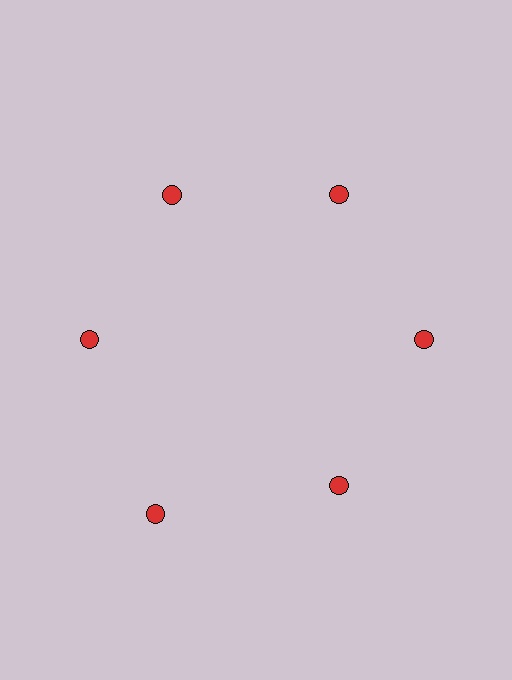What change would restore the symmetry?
The symmetry would be restored by moving it inward, back onto the ring so that all 6 circles sit at equal angles and equal distance from the center.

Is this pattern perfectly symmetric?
No. The 6 red circles are arranged in a ring, but one element near the 7 o'clock position is pushed outward from the center, breaking the 6-fold rotational symmetry.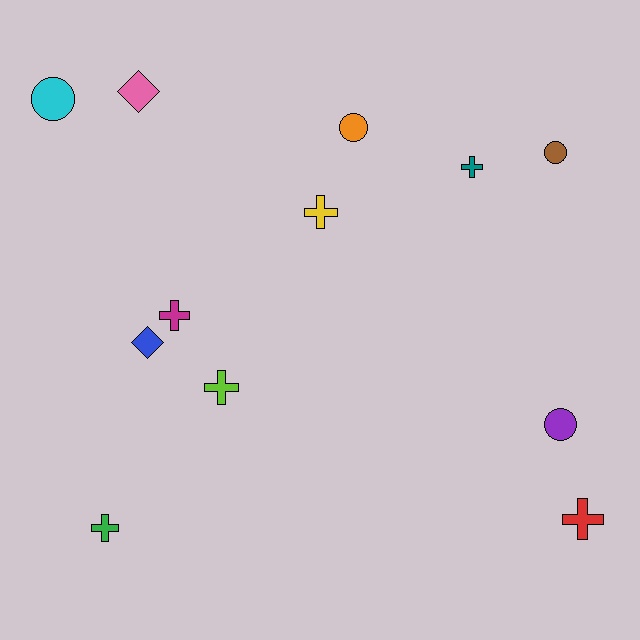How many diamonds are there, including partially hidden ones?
There are 2 diamonds.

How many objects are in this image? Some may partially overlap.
There are 12 objects.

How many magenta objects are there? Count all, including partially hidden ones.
There is 1 magenta object.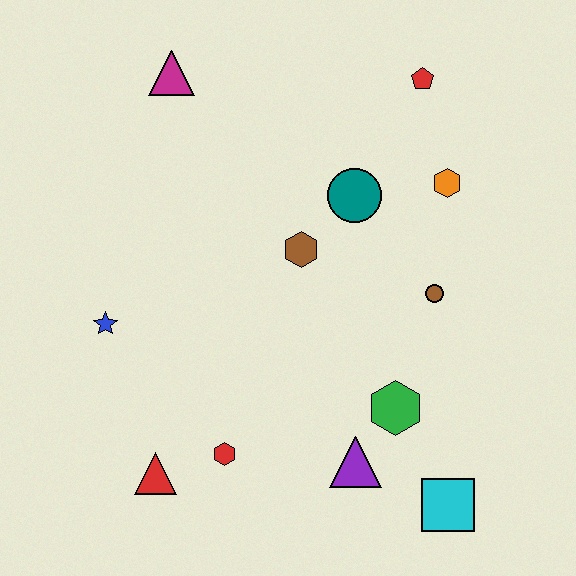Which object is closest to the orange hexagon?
The teal circle is closest to the orange hexagon.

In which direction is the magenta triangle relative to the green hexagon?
The magenta triangle is above the green hexagon.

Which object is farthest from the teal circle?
The red triangle is farthest from the teal circle.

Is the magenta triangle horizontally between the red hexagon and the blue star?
Yes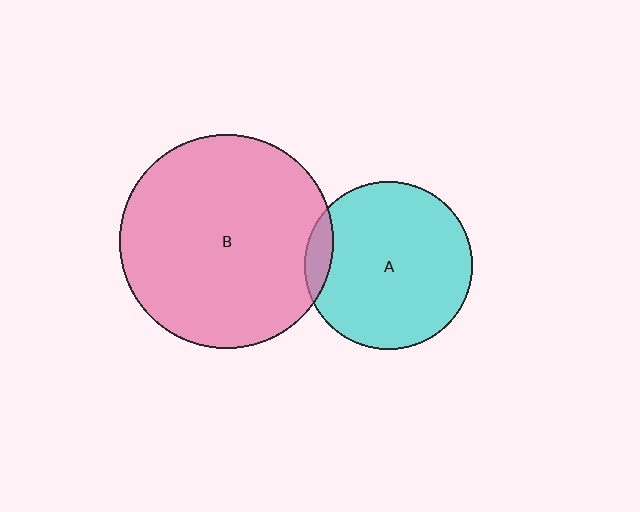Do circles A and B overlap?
Yes.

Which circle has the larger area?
Circle B (pink).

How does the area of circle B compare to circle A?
Approximately 1.6 times.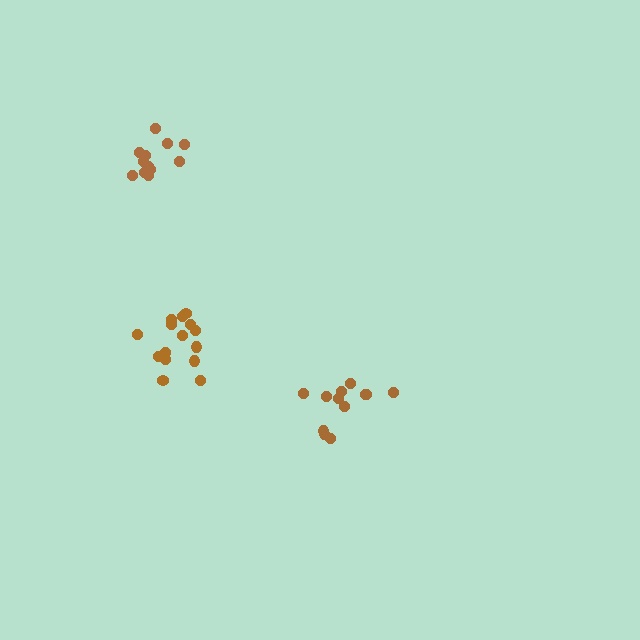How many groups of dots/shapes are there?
There are 3 groups.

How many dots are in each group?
Group 1: 12 dots, Group 2: 15 dots, Group 3: 12 dots (39 total).